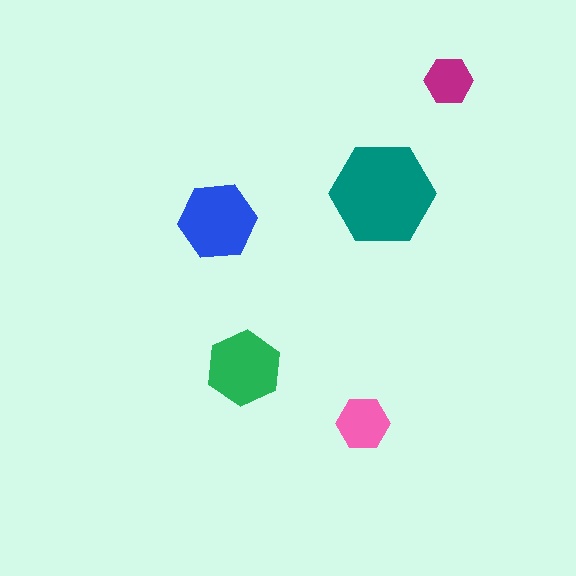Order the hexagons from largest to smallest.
the teal one, the blue one, the green one, the pink one, the magenta one.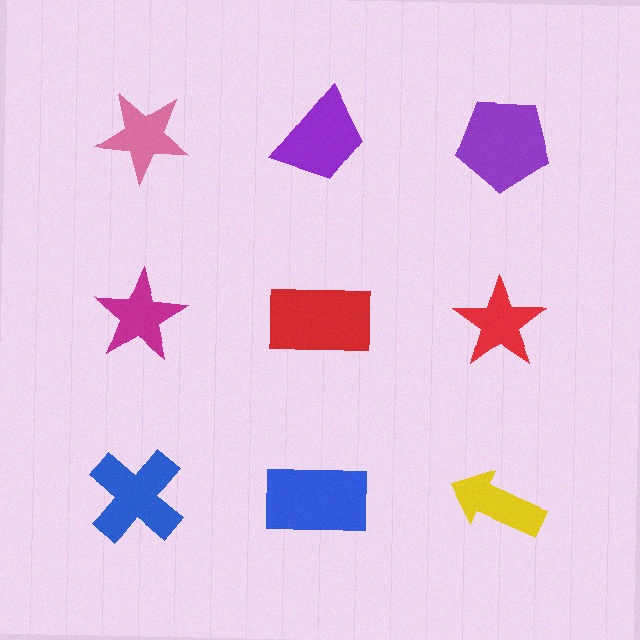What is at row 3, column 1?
A blue cross.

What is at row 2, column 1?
A magenta star.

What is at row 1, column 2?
A purple trapezoid.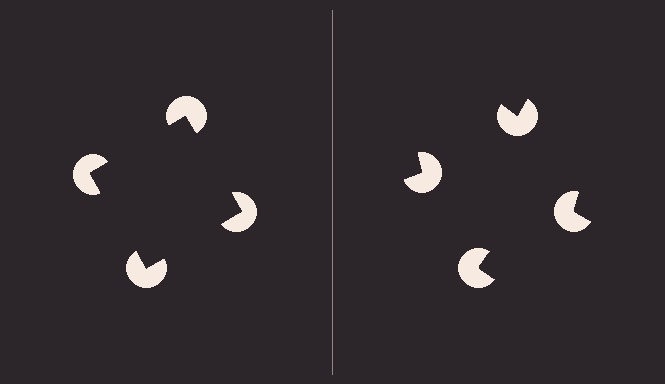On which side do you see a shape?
An illusory square appears on the left side. On the right side the wedge cuts are rotated, so no coherent shape forms.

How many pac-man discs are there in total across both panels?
8 — 4 on each side.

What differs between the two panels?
The pac-man discs are positioned identically on both sides; only the wedge orientations differ. On the left they align to a square; on the right they are misaligned.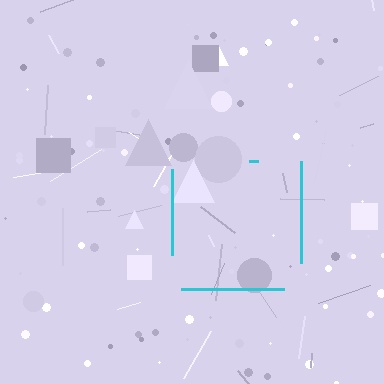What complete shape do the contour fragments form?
The contour fragments form a square.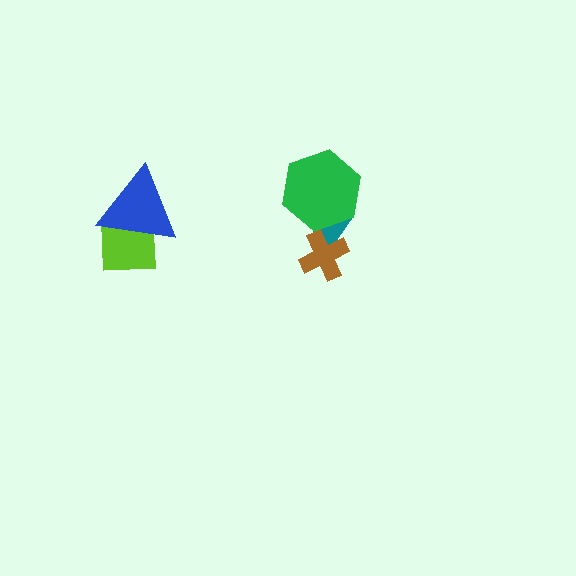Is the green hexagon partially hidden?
No, no other shape covers it.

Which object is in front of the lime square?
The blue triangle is in front of the lime square.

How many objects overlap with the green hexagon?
1 object overlaps with the green hexagon.